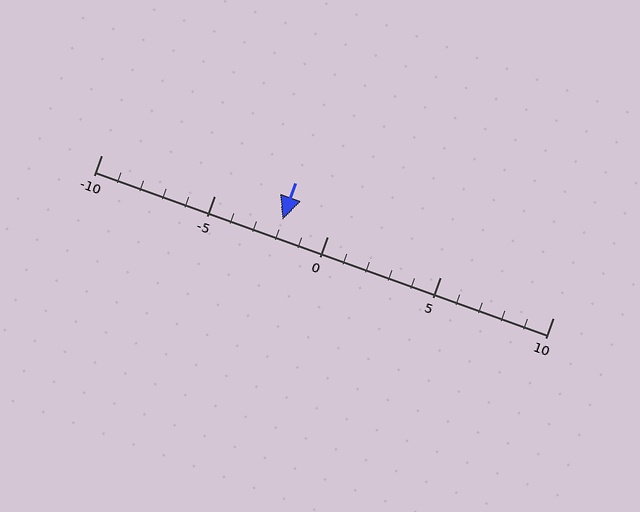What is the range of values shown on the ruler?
The ruler shows values from -10 to 10.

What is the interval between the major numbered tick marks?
The major tick marks are spaced 5 units apart.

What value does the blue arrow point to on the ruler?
The blue arrow points to approximately -2.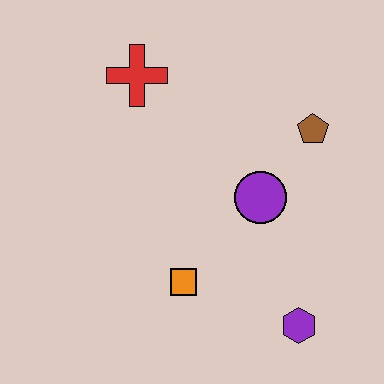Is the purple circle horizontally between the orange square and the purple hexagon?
Yes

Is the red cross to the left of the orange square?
Yes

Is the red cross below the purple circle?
No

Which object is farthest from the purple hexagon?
The red cross is farthest from the purple hexagon.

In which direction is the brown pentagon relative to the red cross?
The brown pentagon is to the right of the red cross.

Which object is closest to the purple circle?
The brown pentagon is closest to the purple circle.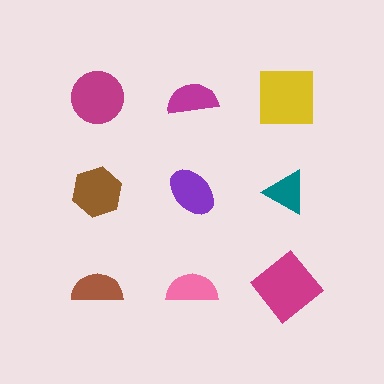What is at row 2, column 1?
A brown hexagon.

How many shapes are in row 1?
3 shapes.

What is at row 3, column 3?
A magenta diamond.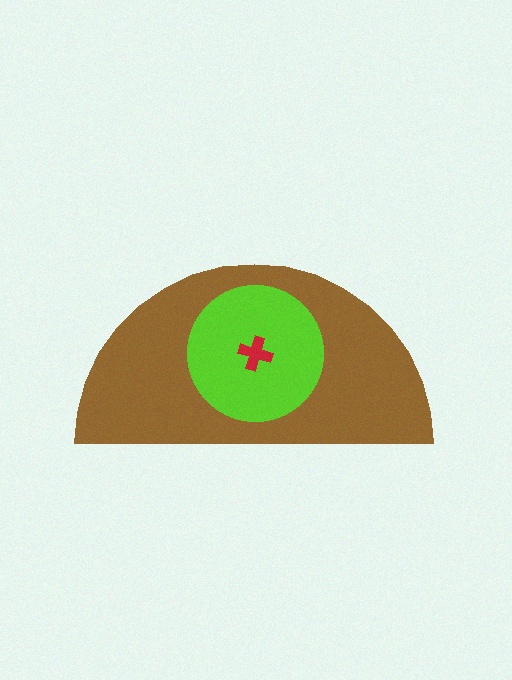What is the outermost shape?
The brown semicircle.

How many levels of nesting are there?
3.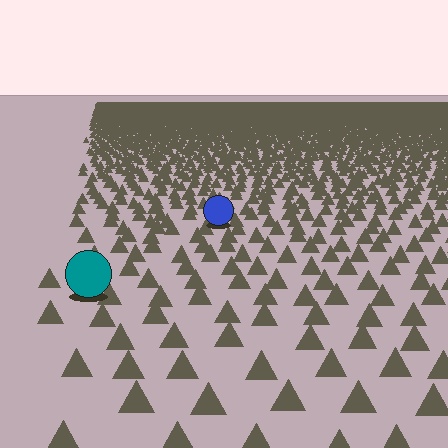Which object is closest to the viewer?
The teal circle is closest. The texture marks near it are larger and more spread out.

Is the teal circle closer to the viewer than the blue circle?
Yes. The teal circle is closer — you can tell from the texture gradient: the ground texture is coarser near it.